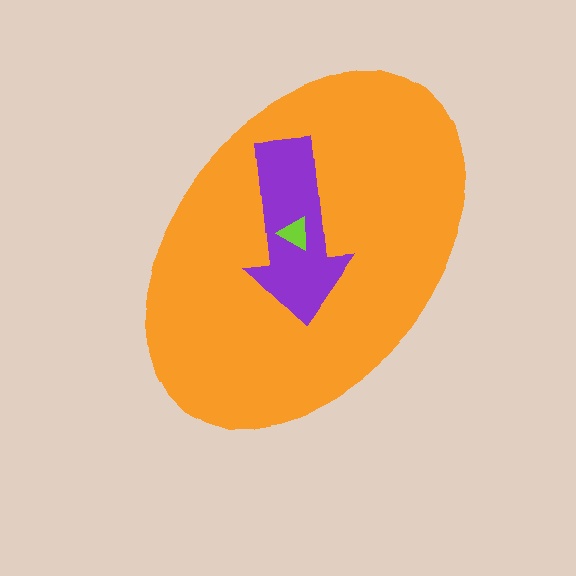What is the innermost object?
The lime triangle.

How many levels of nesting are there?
3.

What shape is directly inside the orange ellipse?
The purple arrow.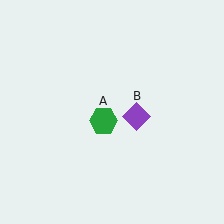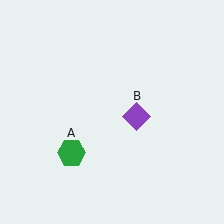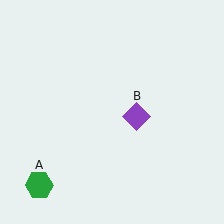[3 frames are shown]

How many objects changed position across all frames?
1 object changed position: green hexagon (object A).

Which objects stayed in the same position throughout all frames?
Purple diamond (object B) remained stationary.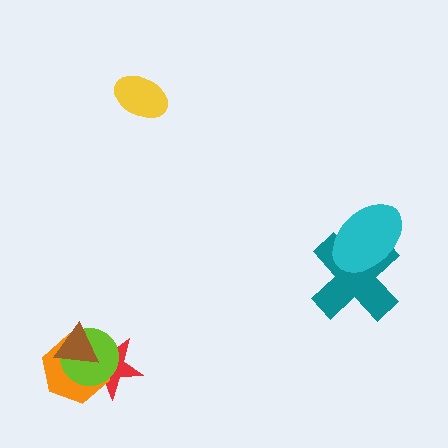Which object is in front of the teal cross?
The cyan ellipse is in front of the teal cross.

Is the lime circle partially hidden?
Yes, it is partially covered by another shape.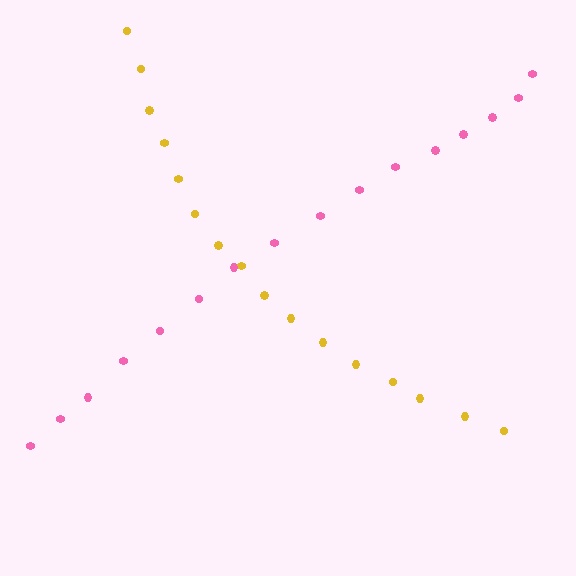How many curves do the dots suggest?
There are 2 distinct paths.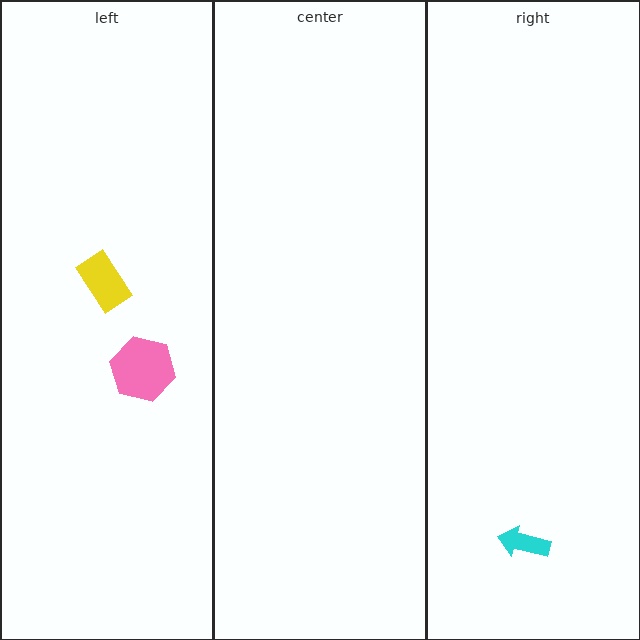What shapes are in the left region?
The yellow rectangle, the pink hexagon.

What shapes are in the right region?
The cyan arrow.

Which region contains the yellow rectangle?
The left region.